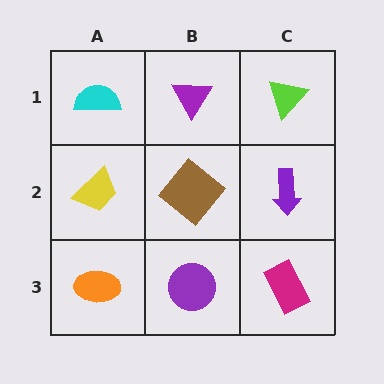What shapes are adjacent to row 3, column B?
A brown diamond (row 2, column B), an orange ellipse (row 3, column A), a magenta rectangle (row 3, column C).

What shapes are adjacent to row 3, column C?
A purple arrow (row 2, column C), a purple circle (row 3, column B).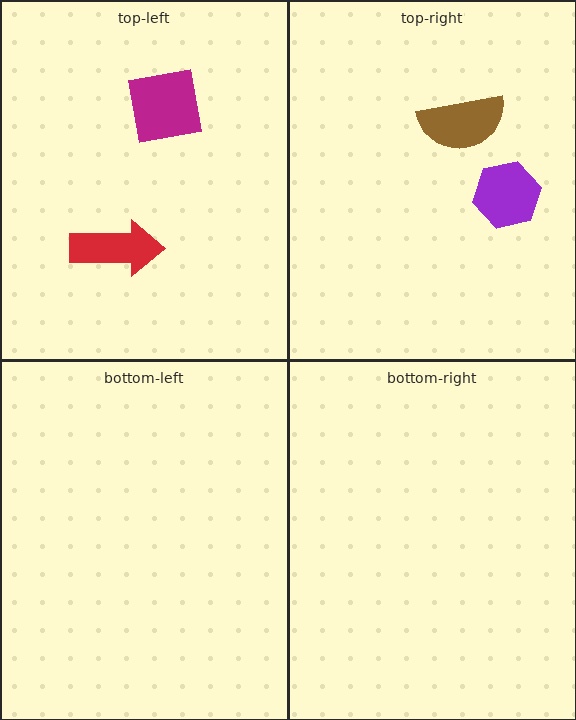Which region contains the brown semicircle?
The top-right region.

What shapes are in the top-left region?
The red arrow, the magenta square.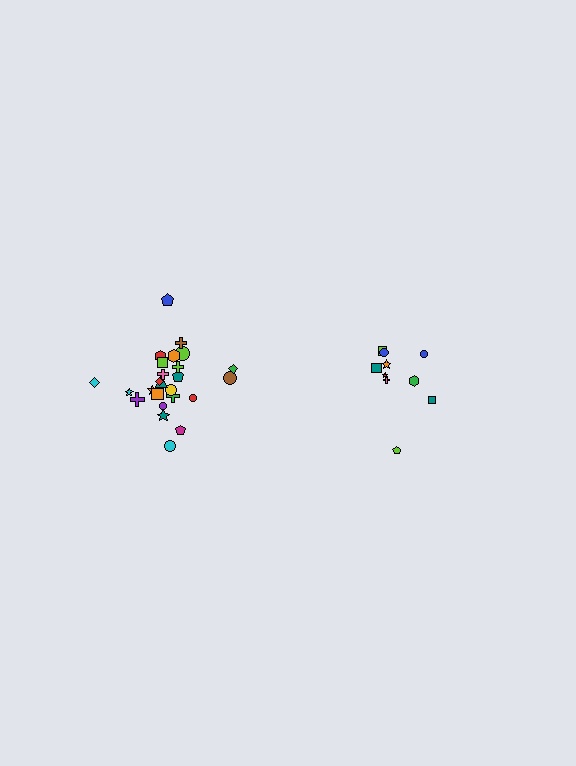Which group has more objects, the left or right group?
The left group.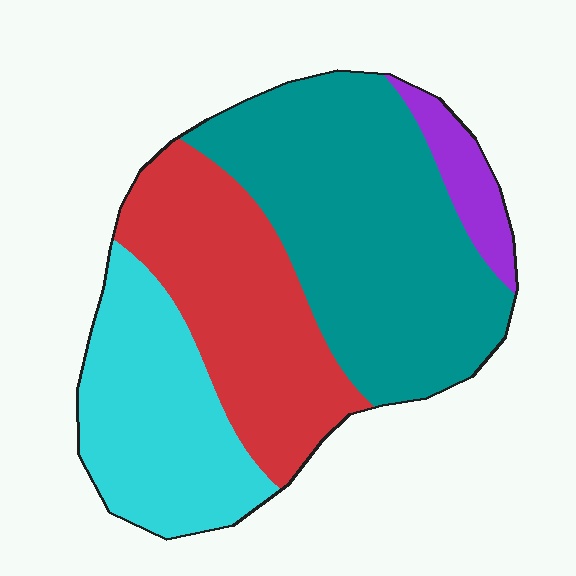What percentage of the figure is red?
Red covers 28% of the figure.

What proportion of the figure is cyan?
Cyan covers around 25% of the figure.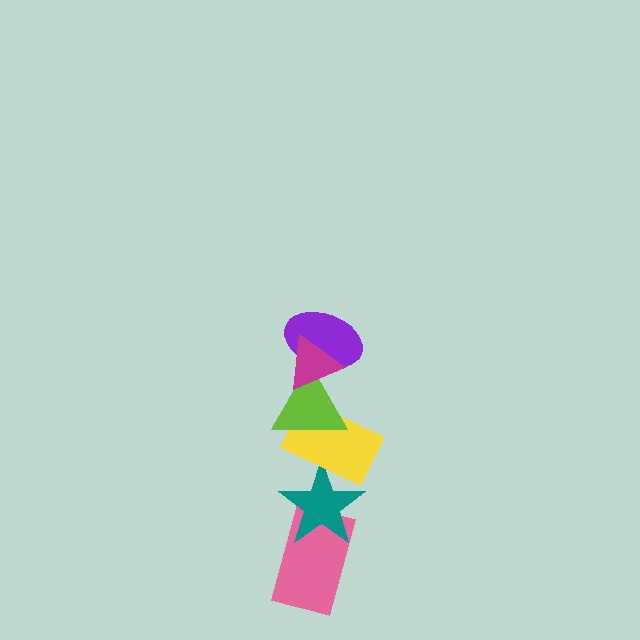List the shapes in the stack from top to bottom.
From top to bottom: the magenta triangle, the purple ellipse, the lime triangle, the yellow rectangle, the teal star, the pink rectangle.